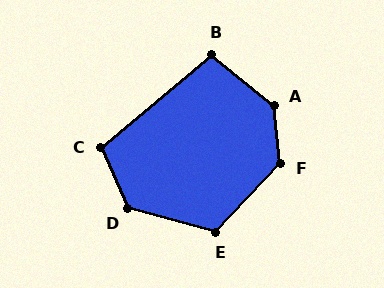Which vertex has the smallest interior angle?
B, at approximately 101 degrees.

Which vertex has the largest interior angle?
A, at approximately 135 degrees.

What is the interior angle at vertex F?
Approximately 130 degrees (obtuse).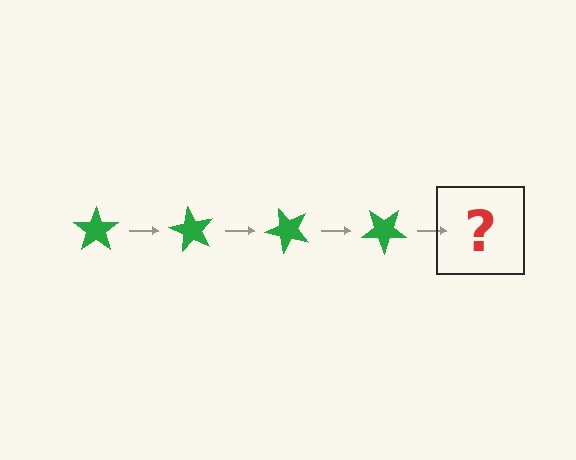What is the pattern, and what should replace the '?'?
The pattern is that the star rotates 60 degrees each step. The '?' should be a green star rotated 240 degrees.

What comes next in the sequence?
The next element should be a green star rotated 240 degrees.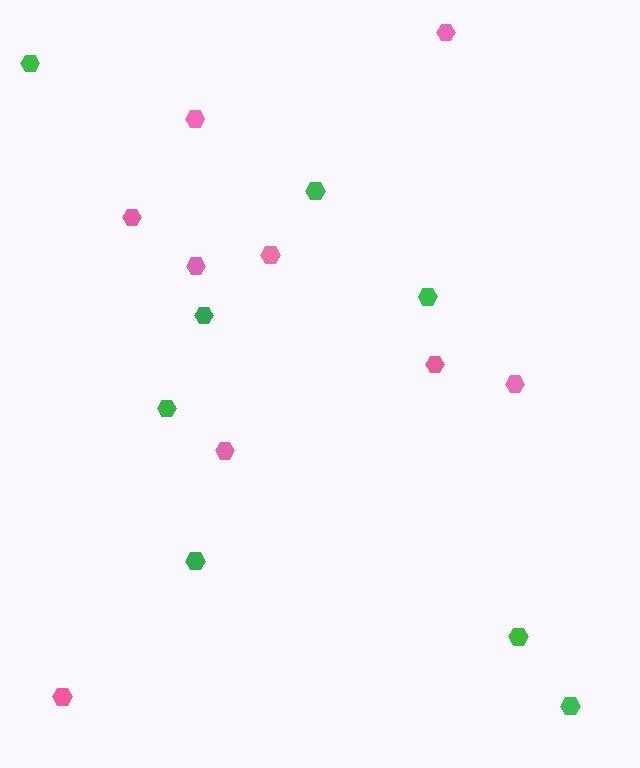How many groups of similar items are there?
There are 2 groups: one group of pink hexagons (9) and one group of green hexagons (8).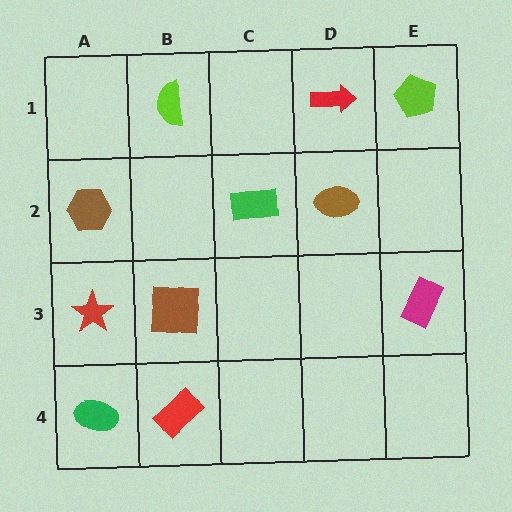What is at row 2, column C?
A green rectangle.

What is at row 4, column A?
A green ellipse.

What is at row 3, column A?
A red star.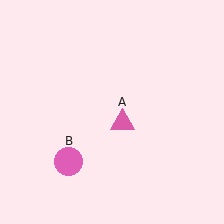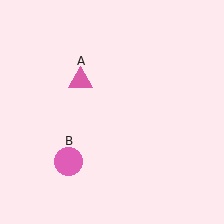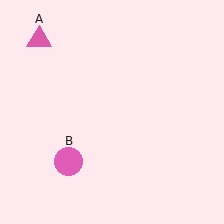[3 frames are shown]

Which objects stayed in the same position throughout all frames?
Pink circle (object B) remained stationary.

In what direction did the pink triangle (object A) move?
The pink triangle (object A) moved up and to the left.